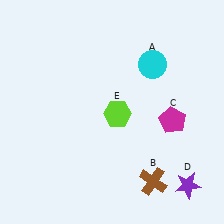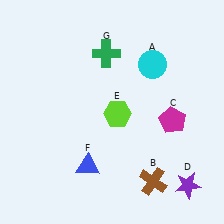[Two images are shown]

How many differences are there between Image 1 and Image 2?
There are 2 differences between the two images.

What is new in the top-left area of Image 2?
A green cross (G) was added in the top-left area of Image 2.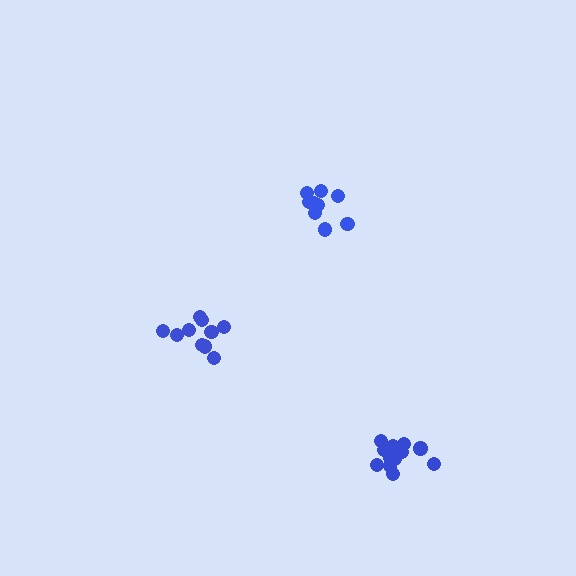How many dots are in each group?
Group 1: 13 dots, Group 2: 10 dots, Group 3: 9 dots (32 total).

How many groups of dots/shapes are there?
There are 3 groups.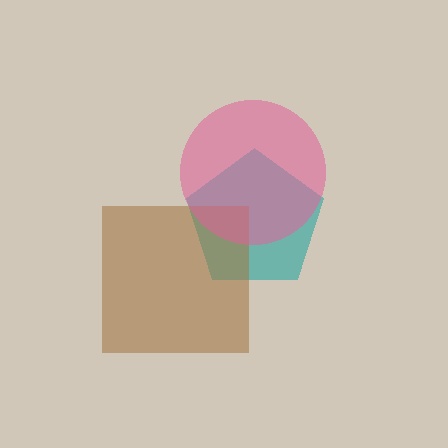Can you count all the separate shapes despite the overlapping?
Yes, there are 3 separate shapes.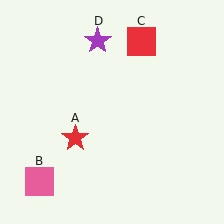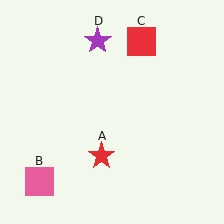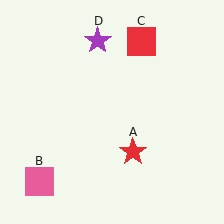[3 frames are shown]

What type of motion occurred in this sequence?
The red star (object A) rotated counterclockwise around the center of the scene.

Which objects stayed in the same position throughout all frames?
Pink square (object B) and red square (object C) and purple star (object D) remained stationary.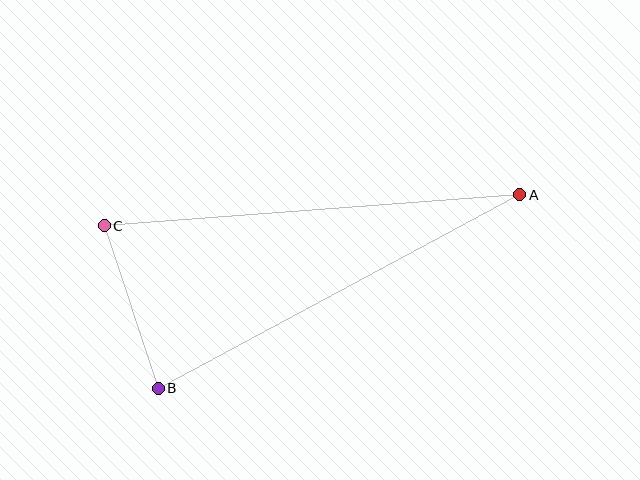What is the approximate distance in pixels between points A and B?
The distance between A and B is approximately 410 pixels.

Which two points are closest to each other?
Points B and C are closest to each other.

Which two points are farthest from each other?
Points A and C are farthest from each other.